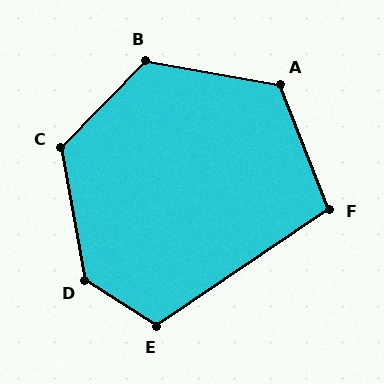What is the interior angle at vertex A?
Approximately 122 degrees (obtuse).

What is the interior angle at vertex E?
Approximately 113 degrees (obtuse).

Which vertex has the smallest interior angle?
F, at approximately 102 degrees.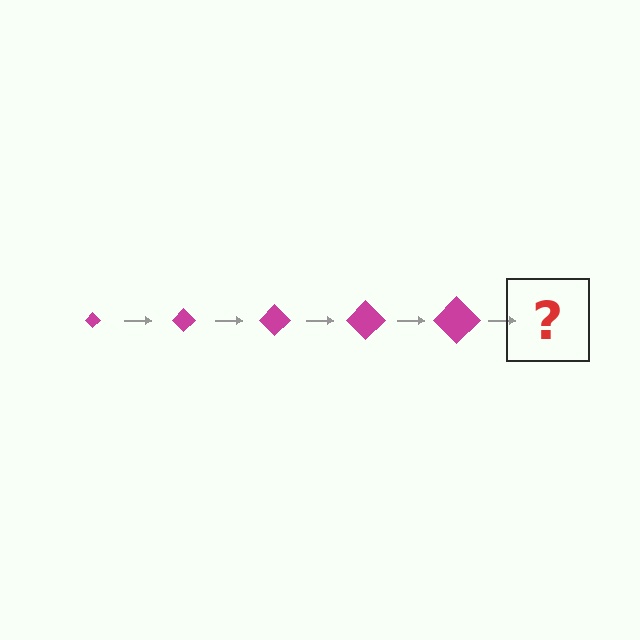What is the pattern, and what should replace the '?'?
The pattern is that the diamond gets progressively larger each step. The '?' should be a magenta diamond, larger than the previous one.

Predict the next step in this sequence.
The next step is a magenta diamond, larger than the previous one.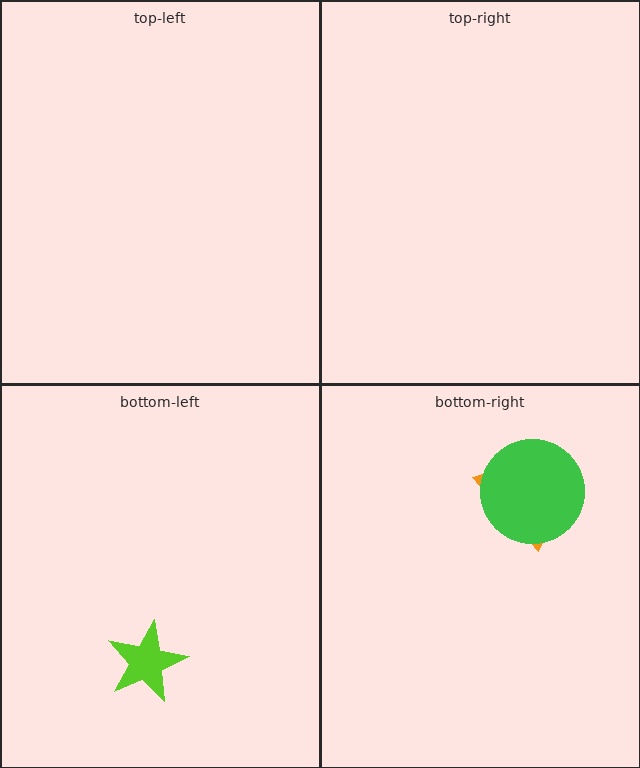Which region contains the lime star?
The bottom-left region.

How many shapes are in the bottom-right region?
2.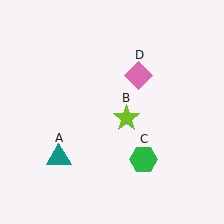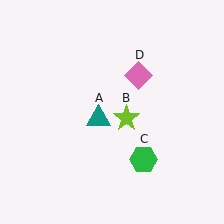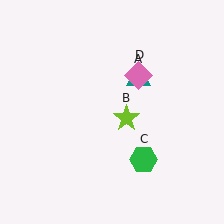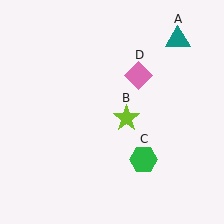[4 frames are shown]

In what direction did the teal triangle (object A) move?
The teal triangle (object A) moved up and to the right.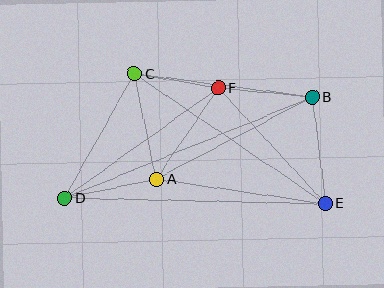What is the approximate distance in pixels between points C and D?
The distance between C and D is approximately 142 pixels.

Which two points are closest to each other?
Points C and F are closest to each other.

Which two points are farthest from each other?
Points B and D are farthest from each other.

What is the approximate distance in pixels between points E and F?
The distance between E and F is approximately 157 pixels.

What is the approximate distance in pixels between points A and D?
The distance between A and D is approximately 94 pixels.